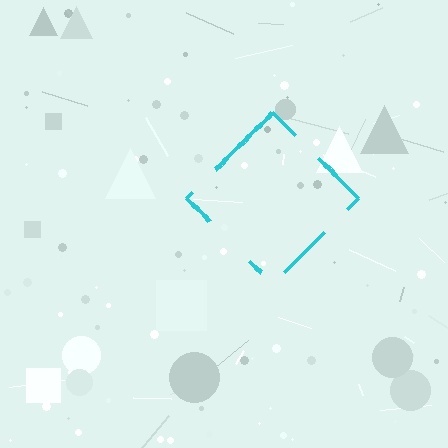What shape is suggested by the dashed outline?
The dashed outline suggests a diamond.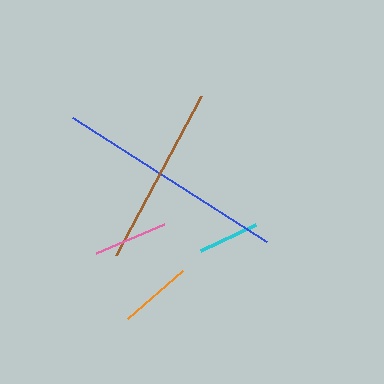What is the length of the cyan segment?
The cyan segment is approximately 61 pixels long.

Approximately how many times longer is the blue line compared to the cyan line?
The blue line is approximately 3.8 times the length of the cyan line.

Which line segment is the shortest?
The cyan line is the shortest at approximately 61 pixels.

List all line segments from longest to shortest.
From longest to shortest: blue, brown, pink, orange, cyan.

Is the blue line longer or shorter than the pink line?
The blue line is longer than the pink line.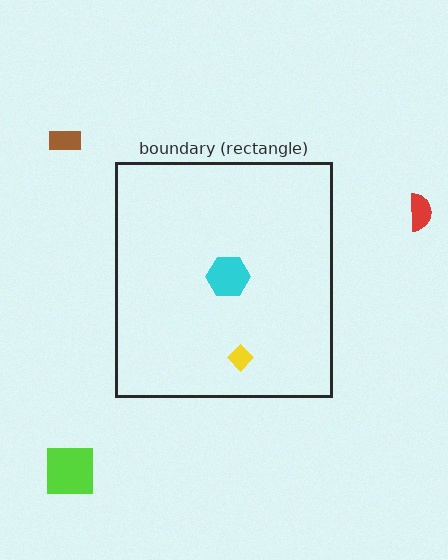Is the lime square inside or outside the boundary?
Outside.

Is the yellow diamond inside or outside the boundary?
Inside.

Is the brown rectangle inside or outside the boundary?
Outside.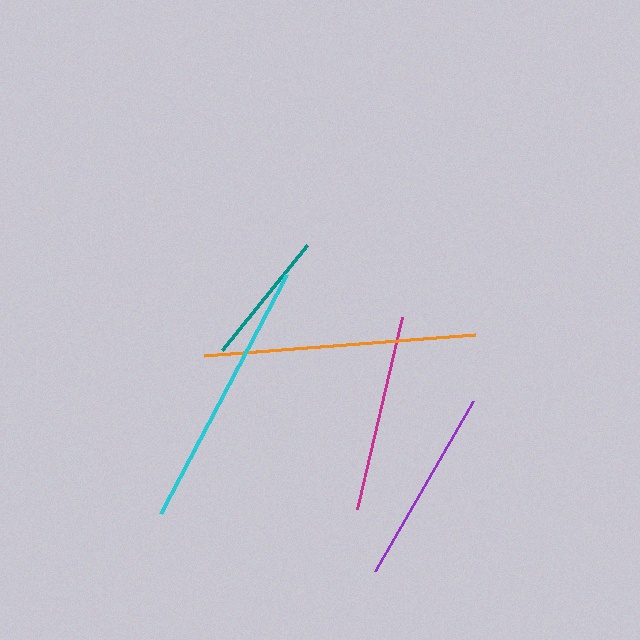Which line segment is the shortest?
The teal line is the shortest at approximately 135 pixels.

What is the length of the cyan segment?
The cyan segment is approximately 270 pixels long.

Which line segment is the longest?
The orange line is the longest at approximately 271 pixels.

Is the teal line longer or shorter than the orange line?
The orange line is longer than the teal line.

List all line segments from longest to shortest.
From longest to shortest: orange, cyan, magenta, purple, teal.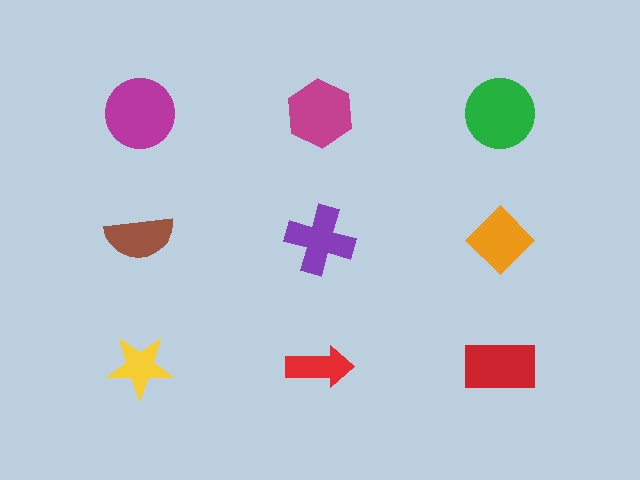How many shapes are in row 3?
3 shapes.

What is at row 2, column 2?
A purple cross.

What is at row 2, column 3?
An orange diamond.